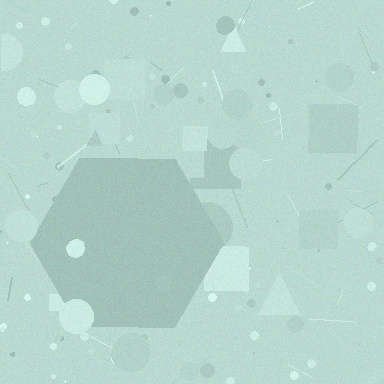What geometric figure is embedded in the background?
A hexagon is embedded in the background.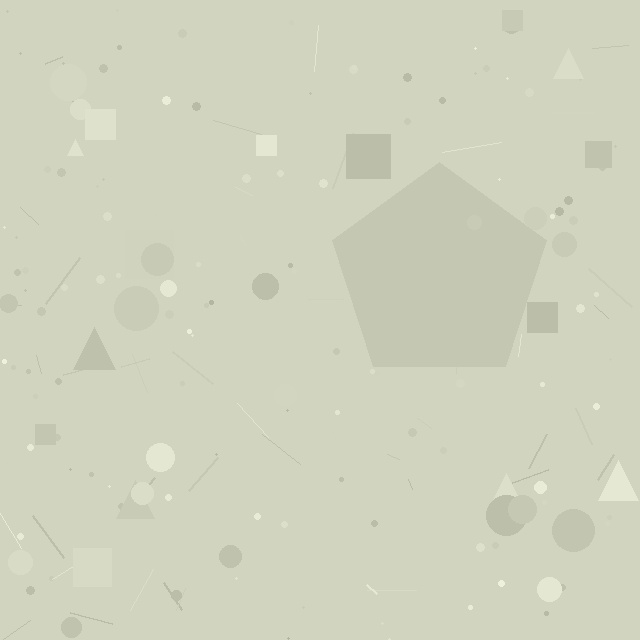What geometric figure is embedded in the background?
A pentagon is embedded in the background.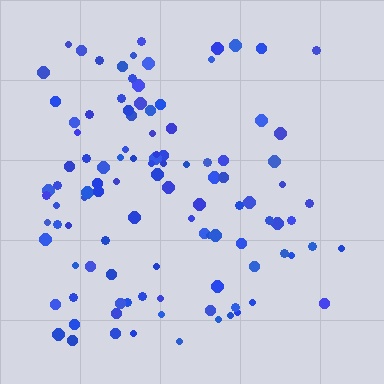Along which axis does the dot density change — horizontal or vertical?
Horizontal.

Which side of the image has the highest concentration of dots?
The left.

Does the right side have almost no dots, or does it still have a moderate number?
Still a moderate number, just noticeably fewer than the left.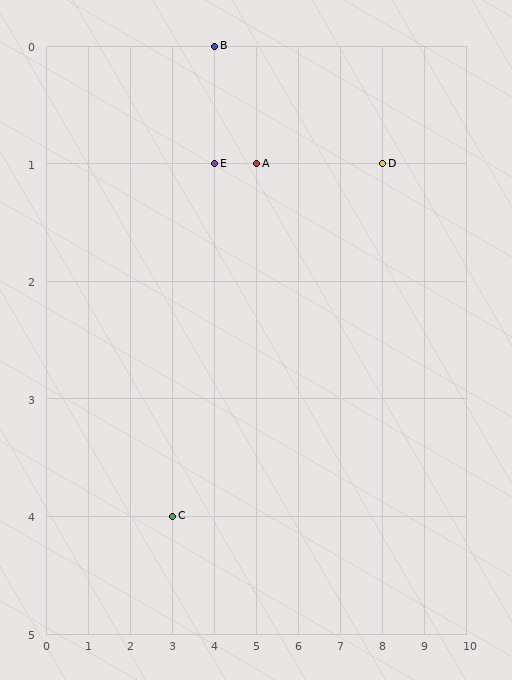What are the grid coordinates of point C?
Point C is at grid coordinates (3, 4).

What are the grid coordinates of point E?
Point E is at grid coordinates (4, 1).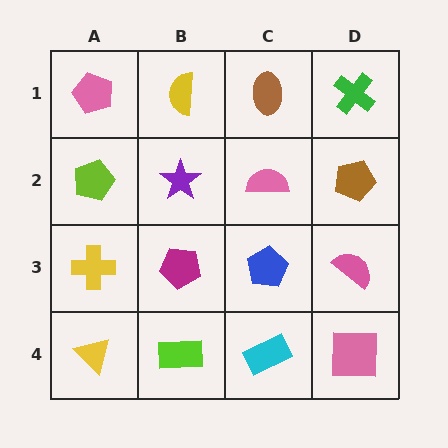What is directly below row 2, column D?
A pink semicircle.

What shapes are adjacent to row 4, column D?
A pink semicircle (row 3, column D), a cyan rectangle (row 4, column C).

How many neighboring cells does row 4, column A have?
2.